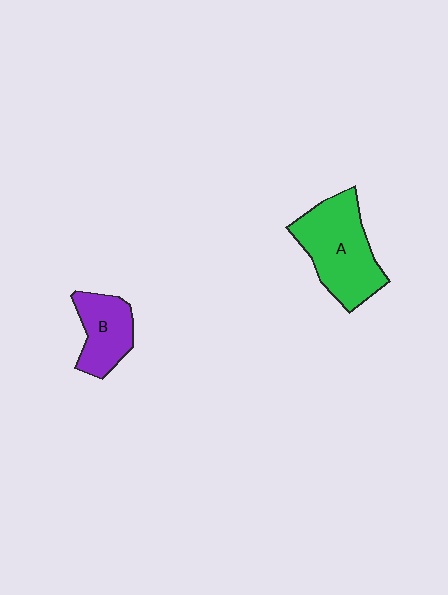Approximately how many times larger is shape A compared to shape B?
Approximately 1.7 times.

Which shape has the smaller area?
Shape B (purple).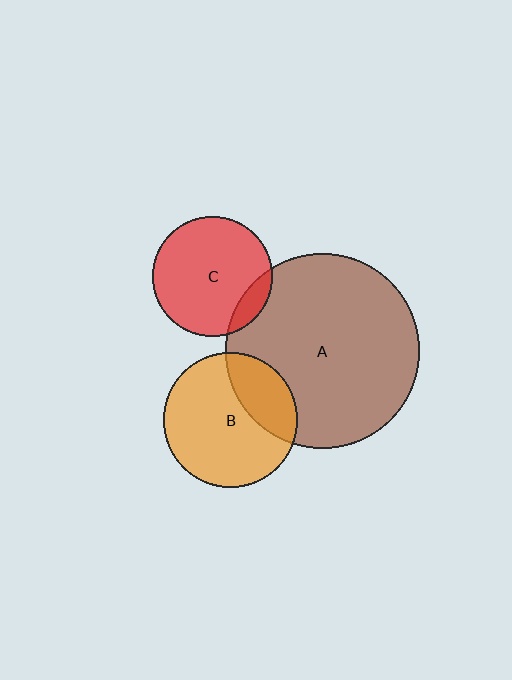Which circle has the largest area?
Circle A (brown).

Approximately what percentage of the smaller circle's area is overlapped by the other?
Approximately 10%.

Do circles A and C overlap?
Yes.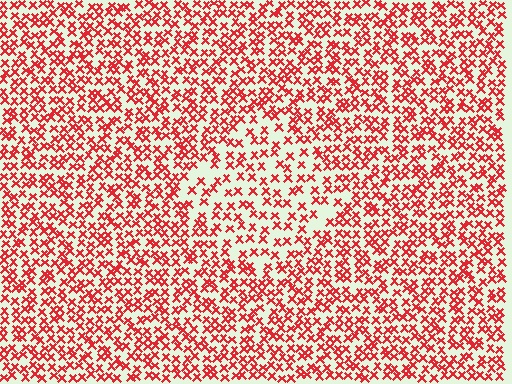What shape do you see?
I see a diamond.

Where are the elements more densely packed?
The elements are more densely packed outside the diamond boundary.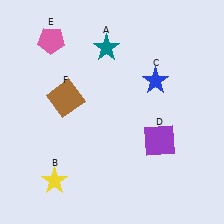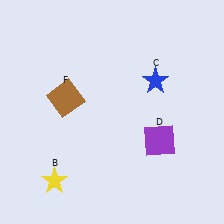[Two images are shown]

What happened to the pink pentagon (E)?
The pink pentagon (E) was removed in Image 2. It was in the top-left area of Image 1.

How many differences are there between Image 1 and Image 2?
There are 2 differences between the two images.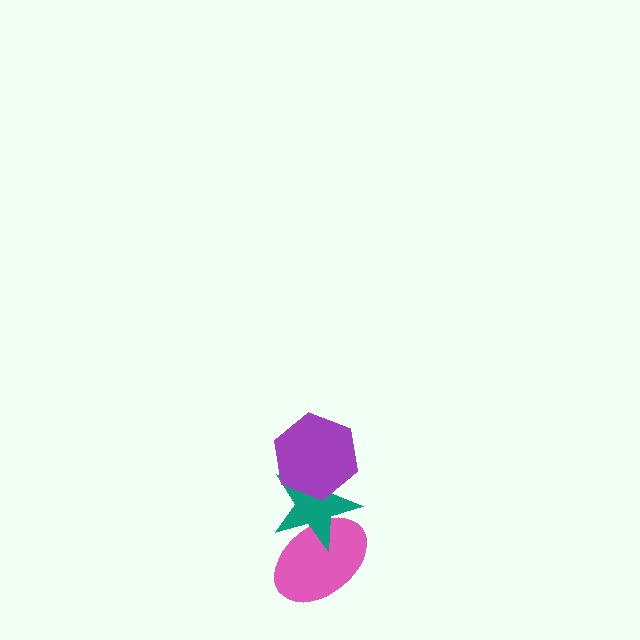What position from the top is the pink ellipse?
The pink ellipse is 3rd from the top.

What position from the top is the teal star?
The teal star is 2nd from the top.